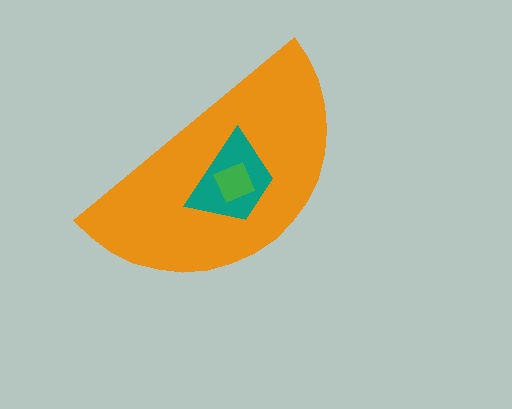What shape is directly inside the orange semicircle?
The teal trapezoid.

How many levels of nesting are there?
3.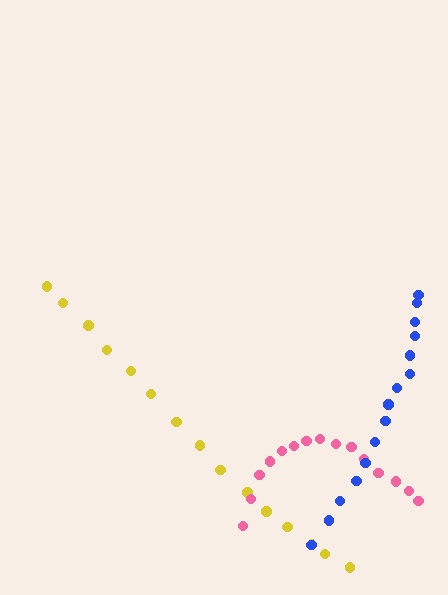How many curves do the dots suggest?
There are 3 distinct paths.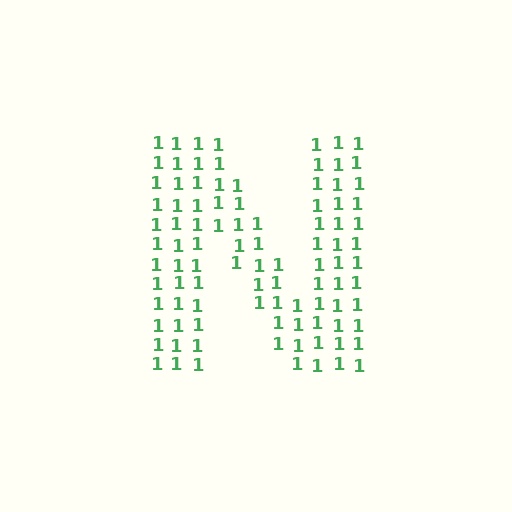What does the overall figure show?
The overall figure shows the letter N.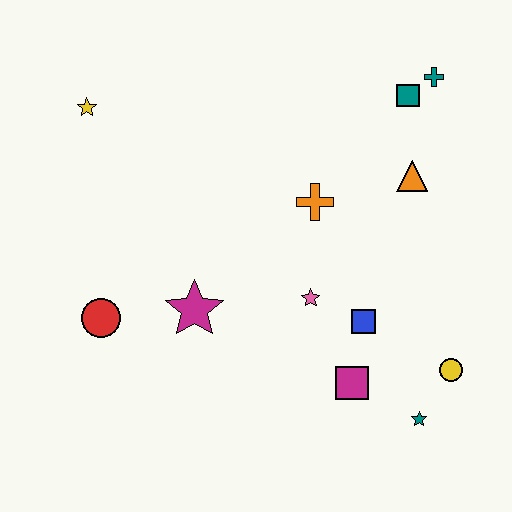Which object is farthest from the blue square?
The yellow star is farthest from the blue square.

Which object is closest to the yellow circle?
The teal star is closest to the yellow circle.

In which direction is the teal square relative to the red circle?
The teal square is to the right of the red circle.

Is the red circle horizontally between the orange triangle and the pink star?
No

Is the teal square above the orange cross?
Yes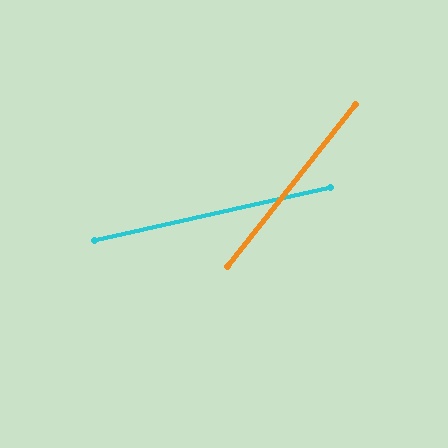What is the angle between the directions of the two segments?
Approximately 39 degrees.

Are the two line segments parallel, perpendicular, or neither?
Neither parallel nor perpendicular — they differ by about 39°.